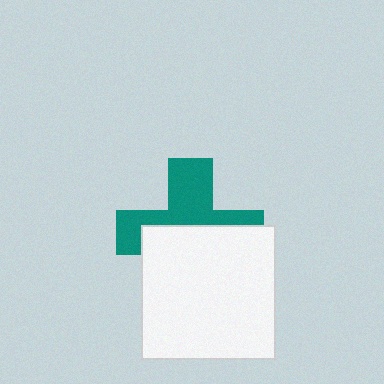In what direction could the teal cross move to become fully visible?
The teal cross could move up. That would shift it out from behind the white square entirely.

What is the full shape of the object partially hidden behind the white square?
The partially hidden object is a teal cross.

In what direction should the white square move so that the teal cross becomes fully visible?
The white square should move down. That is the shortest direction to clear the overlap and leave the teal cross fully visible.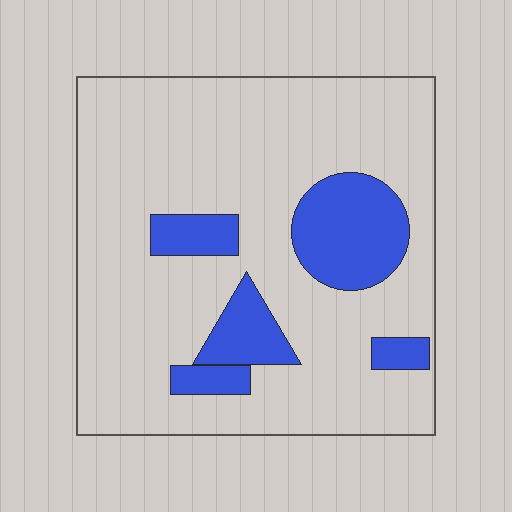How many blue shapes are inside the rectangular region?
5.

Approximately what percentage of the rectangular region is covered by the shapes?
Approximately 20%.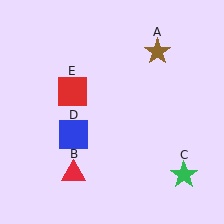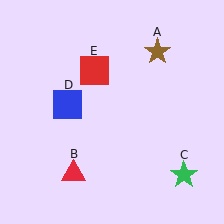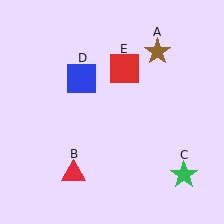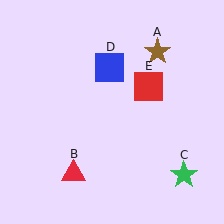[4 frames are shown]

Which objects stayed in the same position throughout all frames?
Brown star (object A) and red triangle (object B) and green star (object C) remained stationary.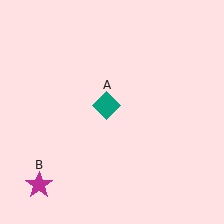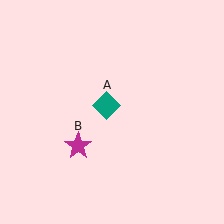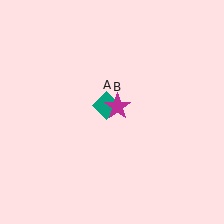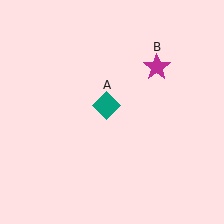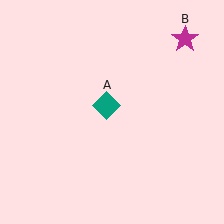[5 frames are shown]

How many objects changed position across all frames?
1 object changed position: magenta star (object B).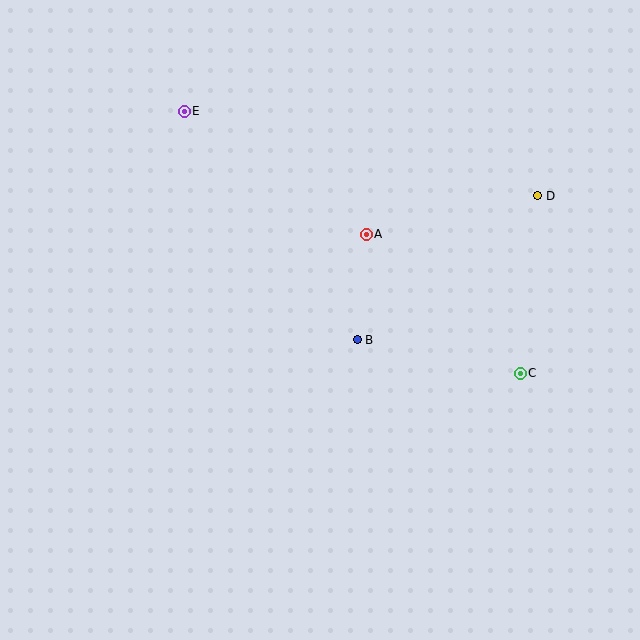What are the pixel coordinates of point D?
Point D is at (538, 196).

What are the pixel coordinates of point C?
Point C is at (520, 373).